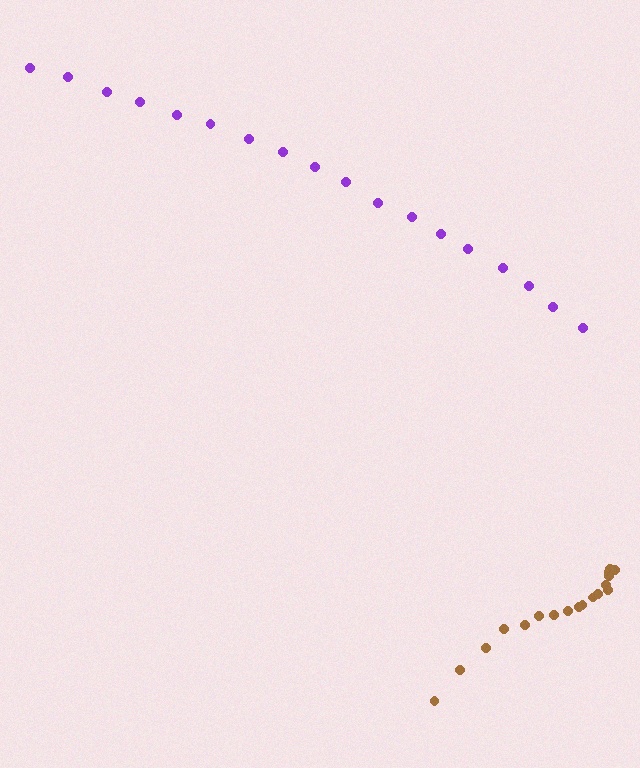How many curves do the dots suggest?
There are 2 distinct paths.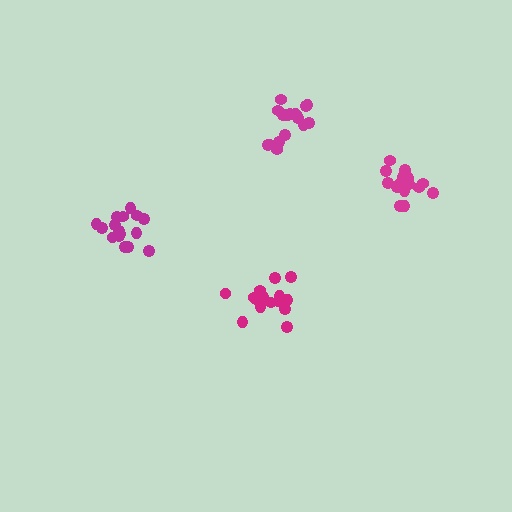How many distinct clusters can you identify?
There are 4 distinct clusters.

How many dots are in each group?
Group 1: 18 dots, Group 2: 16 dots, Group 3: 16 dots, Group 4: 16 dots (66 total).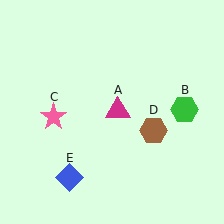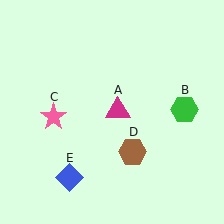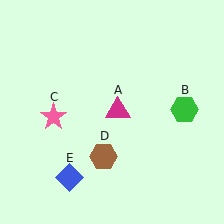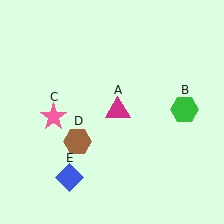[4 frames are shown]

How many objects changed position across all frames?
1 object changed position: brown hexagon (object D).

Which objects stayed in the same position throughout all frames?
Magenta triangle (object A) and green hexagon (object B) and pink star (object C) and blue diamond (object E) remained stationary.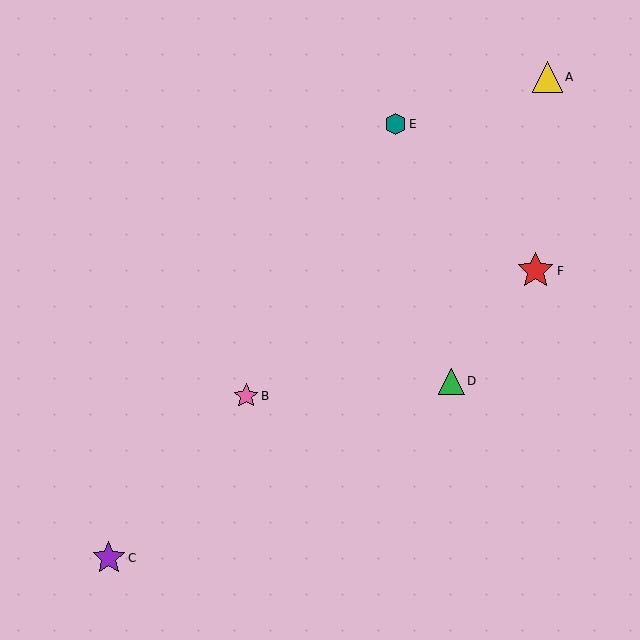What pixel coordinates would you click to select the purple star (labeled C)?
Click at (109, 558) to select the purple star C.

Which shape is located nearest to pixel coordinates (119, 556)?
The purple star (labeled C) at (109, 558) is nearest to that location.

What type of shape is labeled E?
Shape E is a teal hexagon.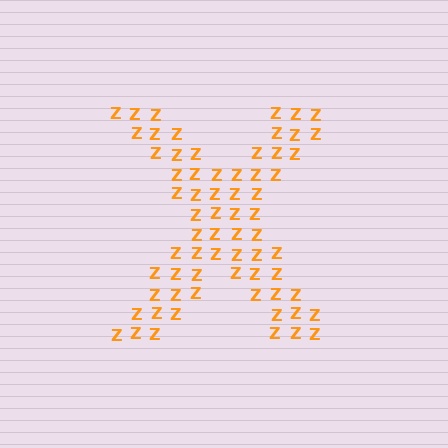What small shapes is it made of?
It is made of small letter Z's.